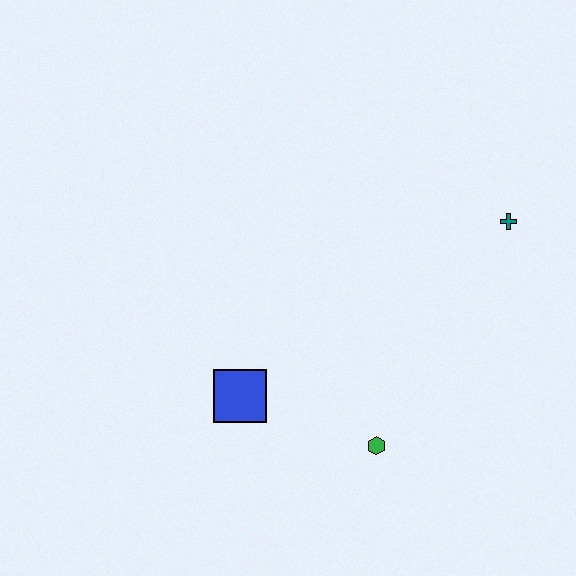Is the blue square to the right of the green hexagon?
No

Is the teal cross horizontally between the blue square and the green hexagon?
No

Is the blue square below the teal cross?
Yes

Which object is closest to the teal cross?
The green hexagon is closest to the teal cross.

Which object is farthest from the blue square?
The teal cross is farthest from the blue square.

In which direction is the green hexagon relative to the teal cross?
The green hexagon is below the teal cross.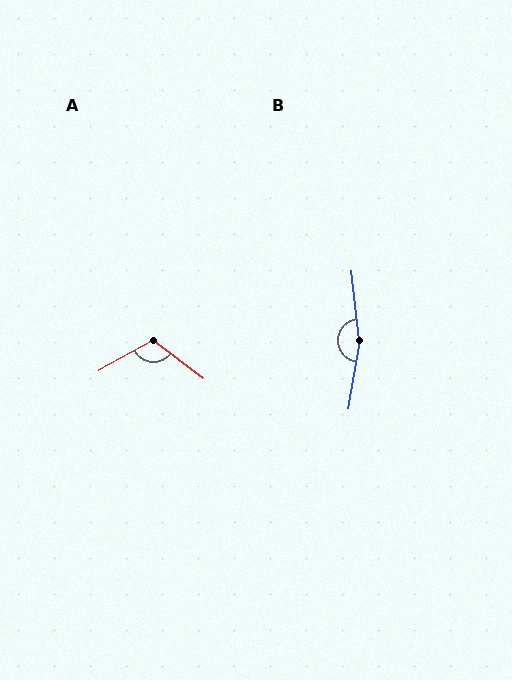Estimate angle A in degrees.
Approximately 114 degrees.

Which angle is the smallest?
A, at approximately 114 degrees.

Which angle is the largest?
B, at approximately 164 degrees.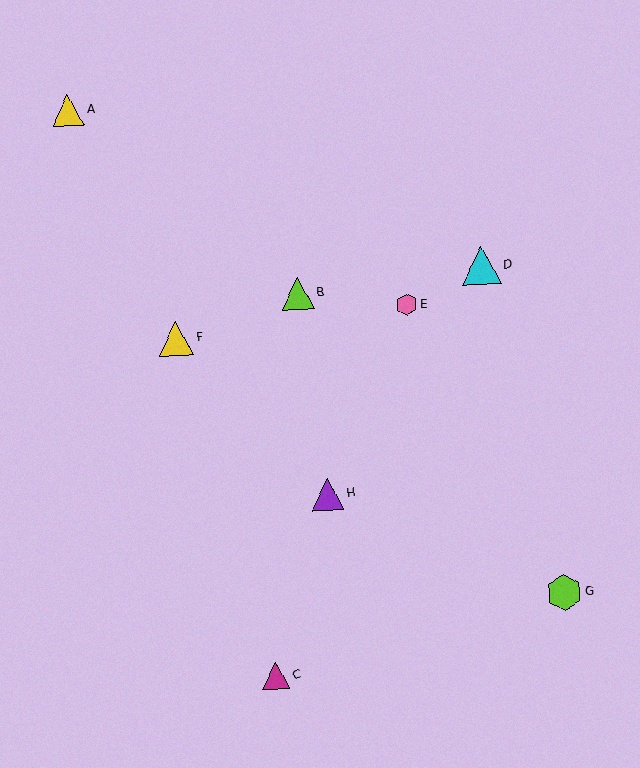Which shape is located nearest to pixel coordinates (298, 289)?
The lime triangle (labeled B) at (298, 293) is nearest to that location.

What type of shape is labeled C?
Shape C is a magenta triangle.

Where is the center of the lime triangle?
The center of the lime triangle is at (298, 293).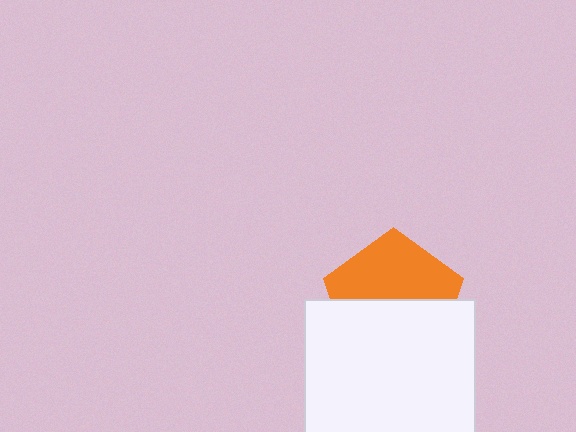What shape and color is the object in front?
The object in front is a white square.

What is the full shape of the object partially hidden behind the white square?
The partially hidden object is an orange pentagon.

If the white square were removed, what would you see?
You would see the complete orange pentagon.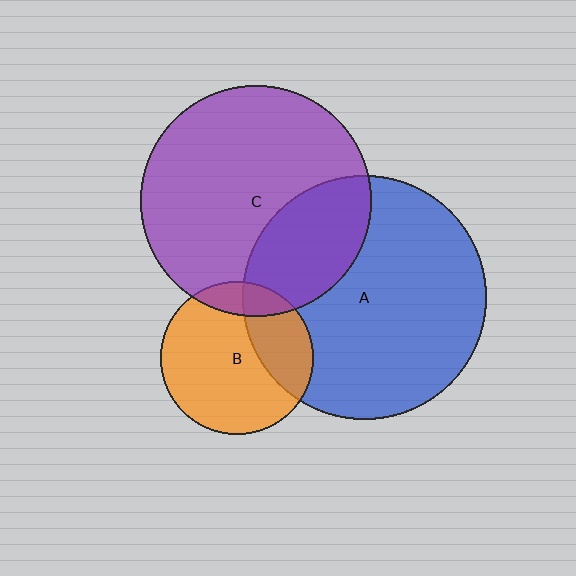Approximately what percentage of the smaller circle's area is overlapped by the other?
Approximately 30%.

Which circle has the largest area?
Circle A (blue).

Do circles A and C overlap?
Yes.